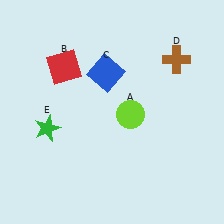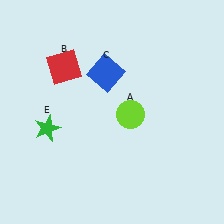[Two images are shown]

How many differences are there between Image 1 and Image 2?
There is 1 difference between the two images.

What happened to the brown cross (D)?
The brown cross (D) was removed in Image 2. It was in the top-right area of Image 1.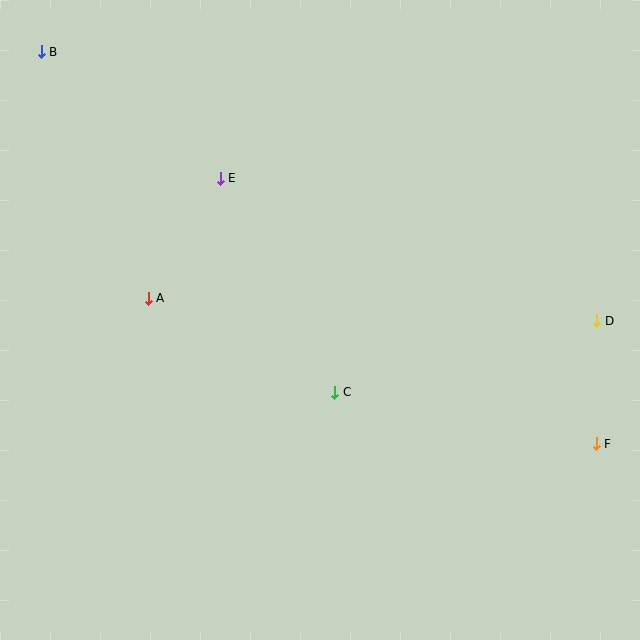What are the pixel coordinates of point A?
Point A is at (148, 298).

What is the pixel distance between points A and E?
The distance between A and E is 140 pixels.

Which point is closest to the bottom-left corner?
Point A is closest to the bottom-left corner.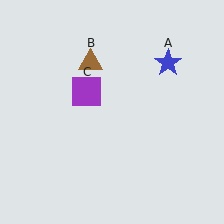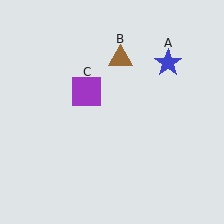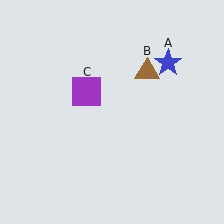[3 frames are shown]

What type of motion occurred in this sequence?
The brown triangle (object B) rotated clockwise around the center of the scene.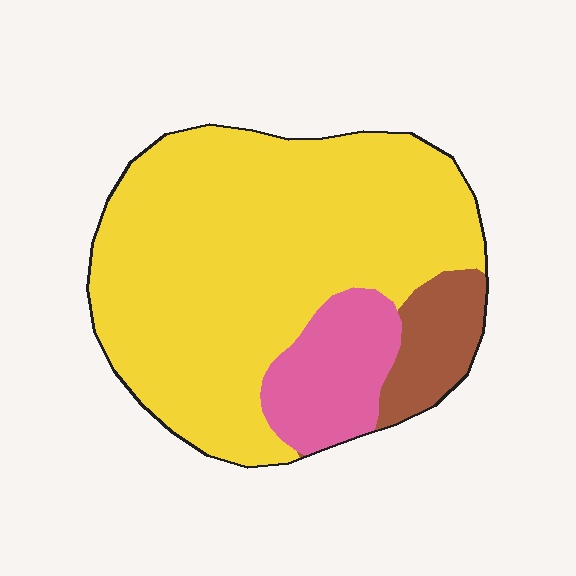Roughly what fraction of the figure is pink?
Pink takes up about one sixth (1/6) of the figure.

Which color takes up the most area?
Yellow, at roughly 75%.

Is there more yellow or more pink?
Yellow.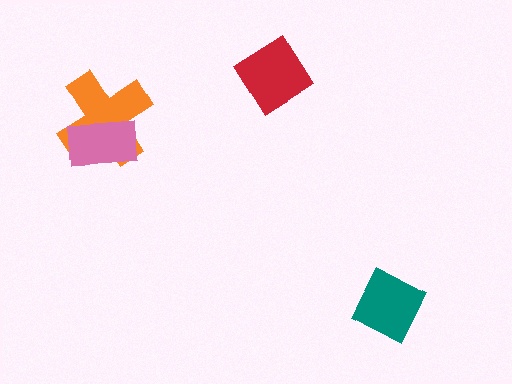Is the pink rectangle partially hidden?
No, no other shape covers it.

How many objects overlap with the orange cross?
1 object overlaps with the orange cross.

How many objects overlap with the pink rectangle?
1 object overlaps with the pink rectangle.